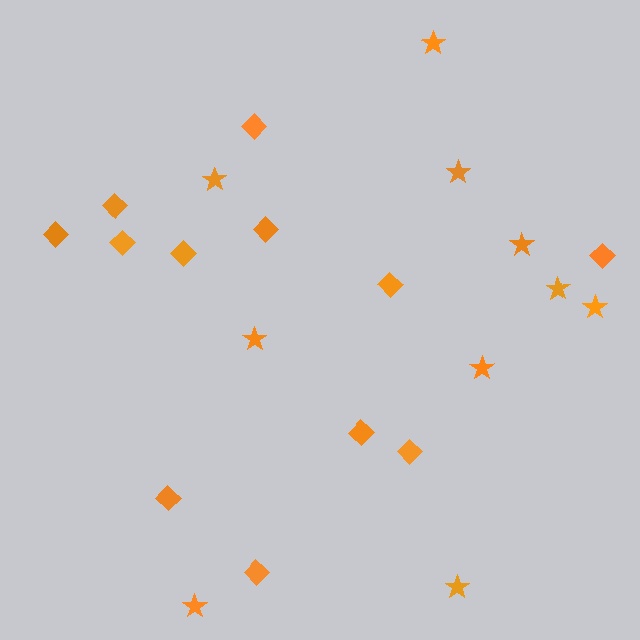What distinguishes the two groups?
There are 2 groups: one group of diamonds (12) and one group of stars (10).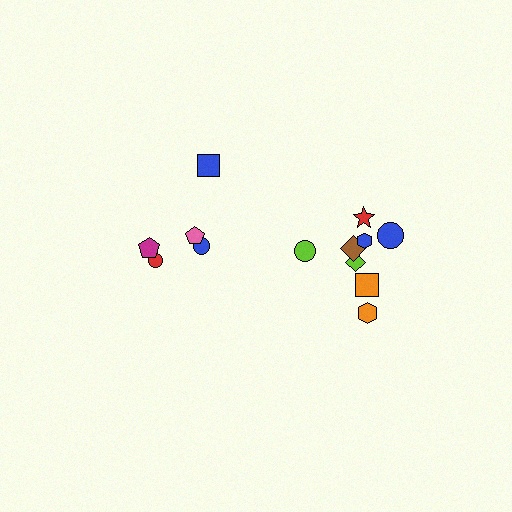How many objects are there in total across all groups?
There are 13 objects.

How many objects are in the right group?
There are 8 objects.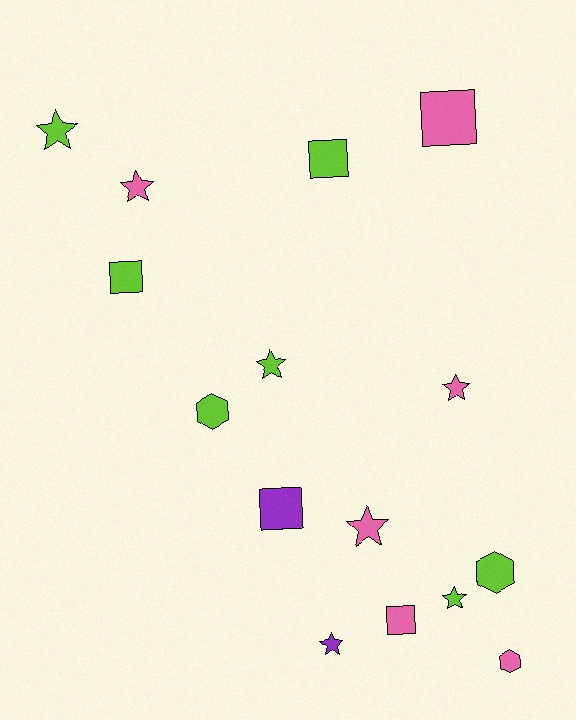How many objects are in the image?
There are 15 objects.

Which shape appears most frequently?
Star, with 7 objects.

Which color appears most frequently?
Lime, with 7 objects.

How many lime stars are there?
There are 3 lime stars.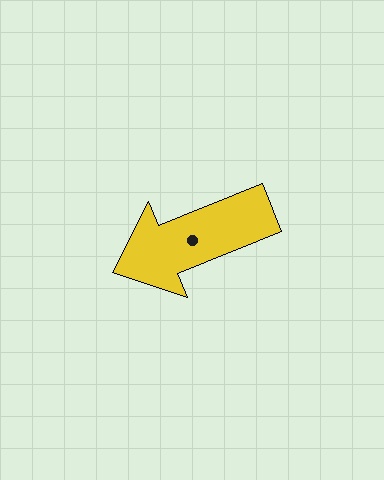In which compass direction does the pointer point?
West.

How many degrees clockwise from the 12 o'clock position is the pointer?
Approximately 248 degrees.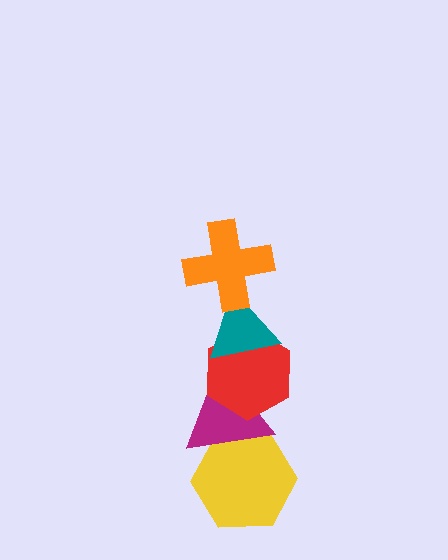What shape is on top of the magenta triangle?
The red hexagon is on top of the magenta triangle.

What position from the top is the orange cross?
The orange cross is 1st from the top.